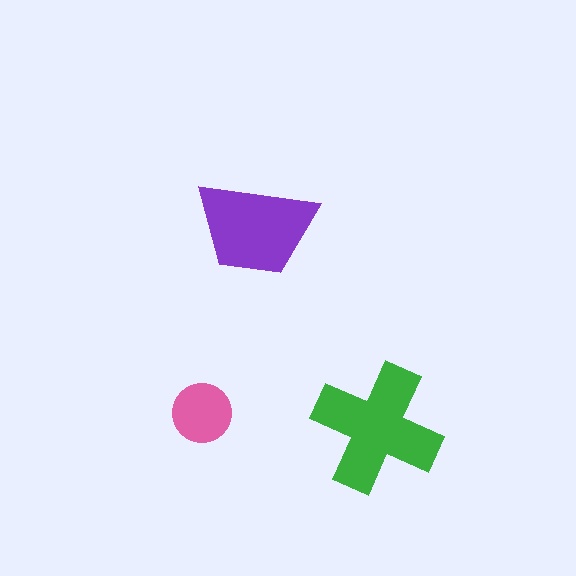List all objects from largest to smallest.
The green cross, the purple trapezoid, the pink circle.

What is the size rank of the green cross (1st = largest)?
1st.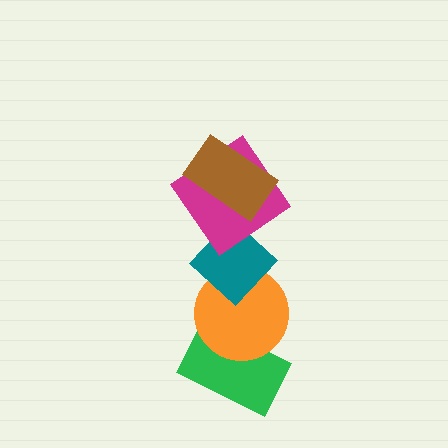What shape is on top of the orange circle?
The teal diamond is on top of the orange circle.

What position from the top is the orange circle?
The orange circle is 4th from the top.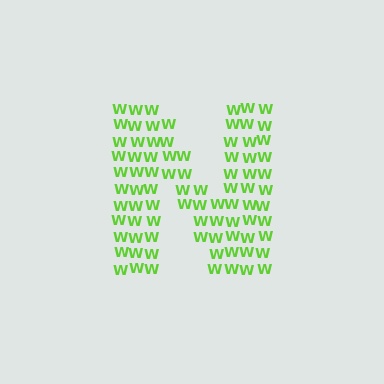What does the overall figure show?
The overall figure shows the letter N.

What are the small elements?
The small elements are letter W's.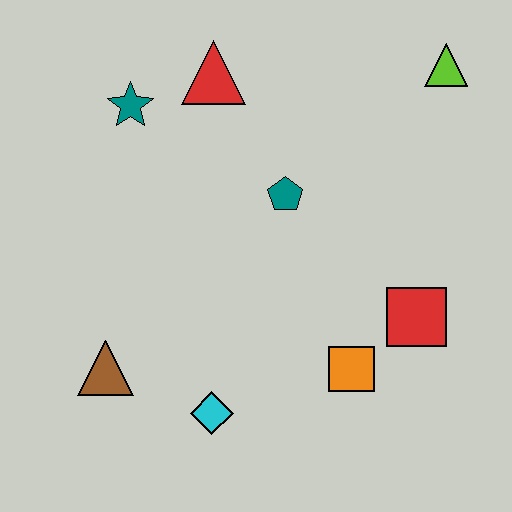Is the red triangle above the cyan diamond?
Yes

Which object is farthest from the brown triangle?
The lime triangle is farthest from the brown triangle.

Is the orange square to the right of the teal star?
Yes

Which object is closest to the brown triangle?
The cyan diamond is closest to the brown triangle.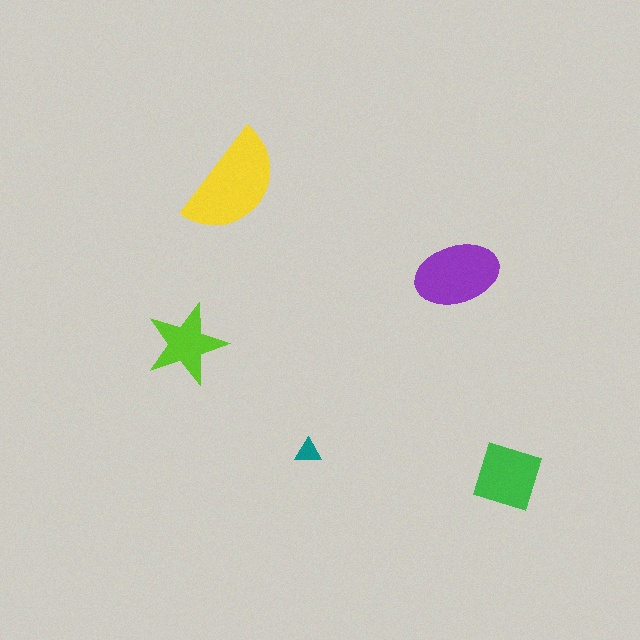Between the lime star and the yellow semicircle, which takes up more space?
The yellow semicircle.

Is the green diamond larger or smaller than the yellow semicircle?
Smaller.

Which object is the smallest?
The teal triangle.